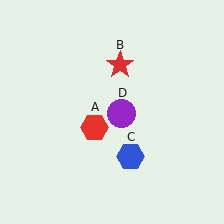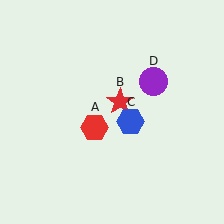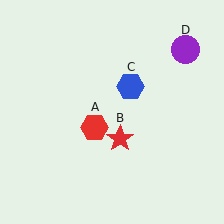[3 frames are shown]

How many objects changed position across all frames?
3 objects changed position: red star (object B), blue hexagon (object C), purple circle (object D).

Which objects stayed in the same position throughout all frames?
Red hexagon (object A) remained stationary.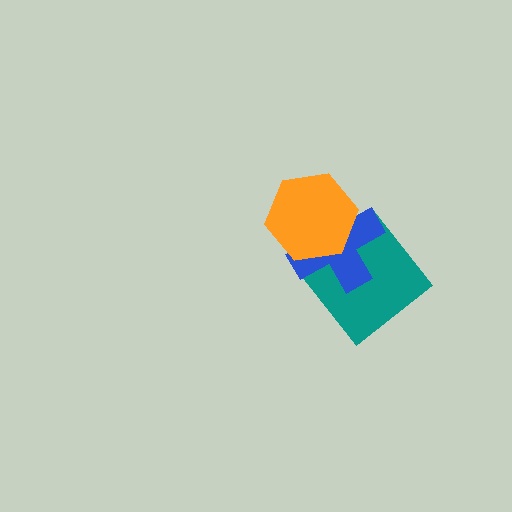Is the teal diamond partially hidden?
Yes, it is partially covered by another shape.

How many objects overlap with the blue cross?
2 objects overlap with the blue cross.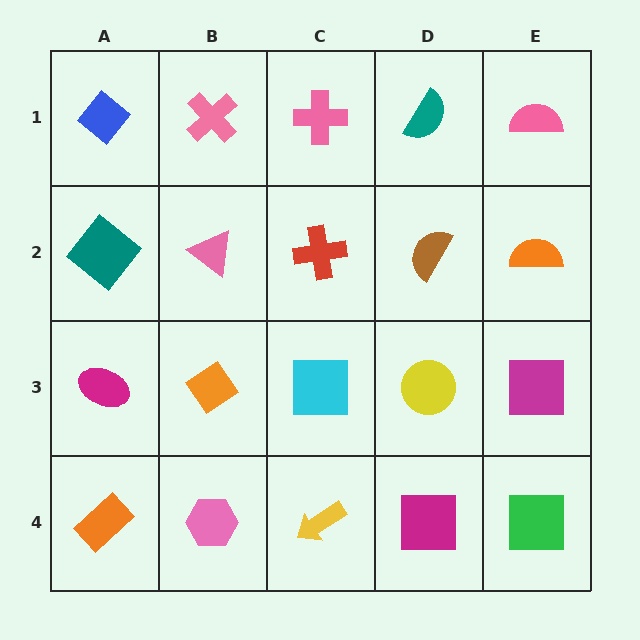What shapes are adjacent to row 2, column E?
A pink semicircle (row 1, column E), a magenta square (row 3, column E), a brown semicircle (row 2, column D).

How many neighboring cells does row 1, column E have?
2.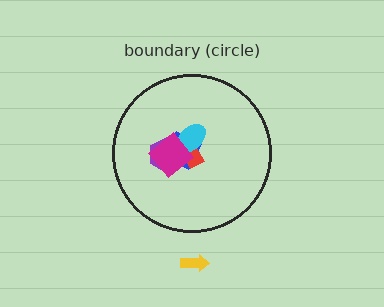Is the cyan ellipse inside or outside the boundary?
Inside.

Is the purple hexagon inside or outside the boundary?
Inside.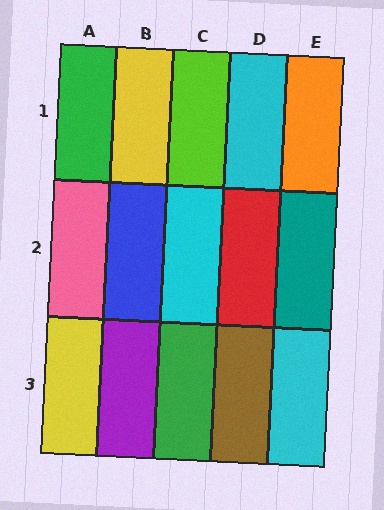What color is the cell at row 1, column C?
Lime.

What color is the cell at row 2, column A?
Pink.